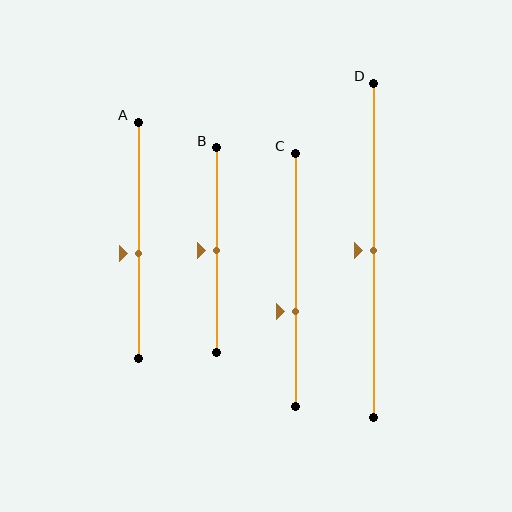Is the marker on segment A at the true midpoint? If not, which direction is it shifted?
No, the marker on segment A is shifted downward by about 6% of the segment length.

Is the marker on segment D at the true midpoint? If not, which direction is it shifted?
Yes, the marker on segment D is at the true midpoint.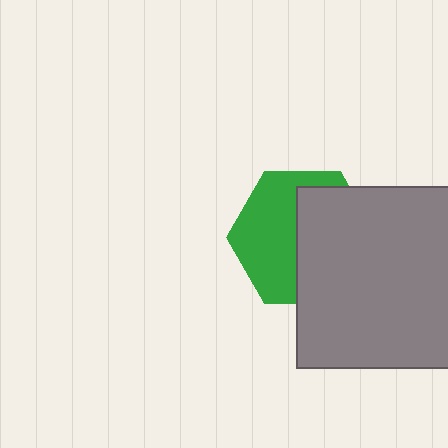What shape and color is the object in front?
The object in front is a gray rectangle.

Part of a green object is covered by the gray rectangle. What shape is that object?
It is a hexagon.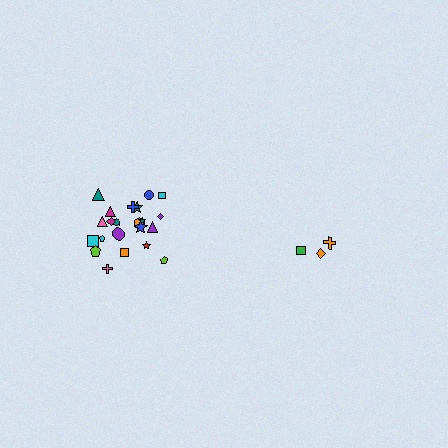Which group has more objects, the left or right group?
The left group.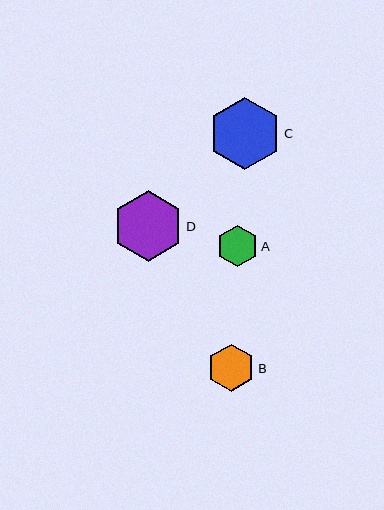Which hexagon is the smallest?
Hexagon A is the smallest with a size of approximately 41 pixels.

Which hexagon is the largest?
Hexagon C is the largest with a size of approximately 72 pixels.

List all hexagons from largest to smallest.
From largest to smallest: C, D, B, A.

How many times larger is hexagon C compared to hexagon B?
Hexagon C is approximately 1.5 times the size of hexagon B.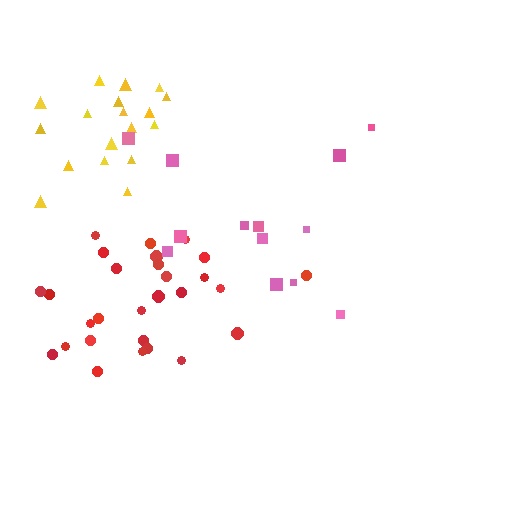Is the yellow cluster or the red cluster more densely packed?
Red.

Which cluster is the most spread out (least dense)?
Pink.